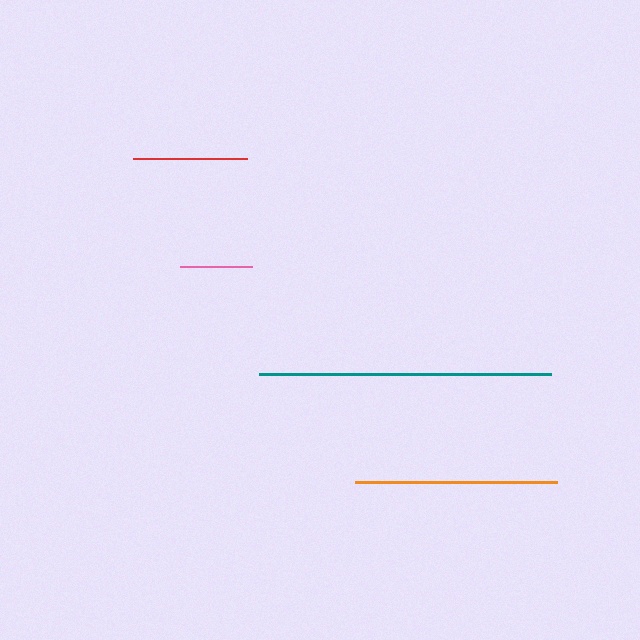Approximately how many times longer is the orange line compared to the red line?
The orange line is approximately 1.8 times the length of the red line.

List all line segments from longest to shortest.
From longest to shortest: teal, orange, red, pink.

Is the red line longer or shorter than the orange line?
The orange line is longer than the red line.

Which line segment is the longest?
The teal line is the longest at approximately 292 pixels.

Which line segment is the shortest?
The pink line is the shortest at approximately 72 pixels.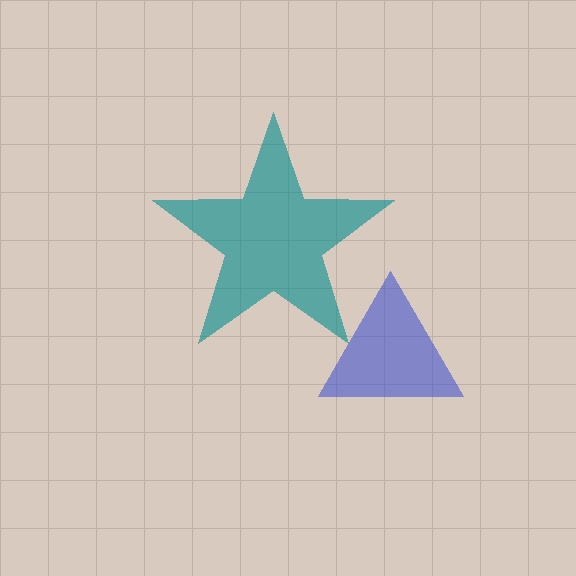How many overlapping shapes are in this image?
There are 2 overlapping shapes in the image.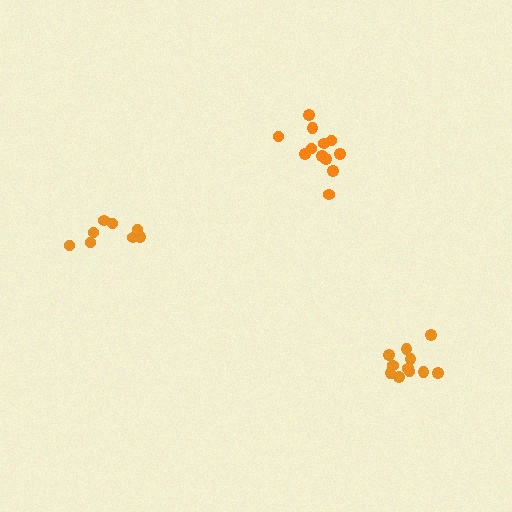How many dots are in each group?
Group 1: 8 dots, Group 2: 12 dots, Group 3: 11 dots (31 total).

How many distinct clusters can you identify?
There are 3 distinct clusters.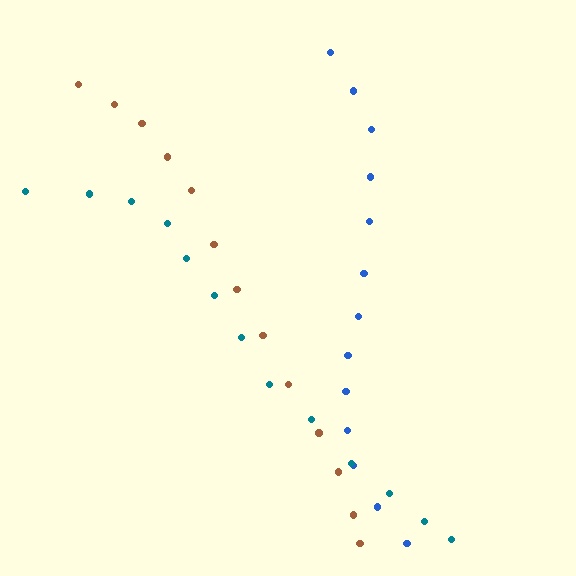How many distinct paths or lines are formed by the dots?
There are 3 distinct paths.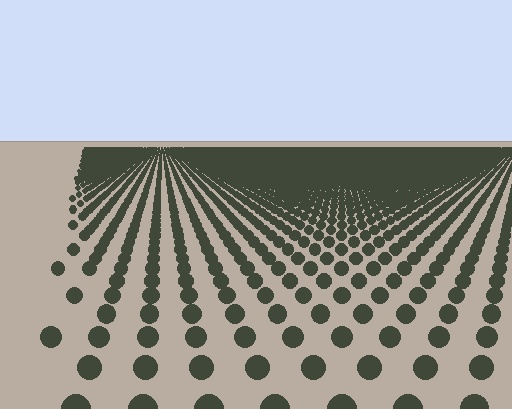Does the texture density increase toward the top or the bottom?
Density increases toward the top.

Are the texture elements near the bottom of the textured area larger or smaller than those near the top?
Larger. Near the bottom, elements are closer to the viewer and appear at a bigger on-screen size.